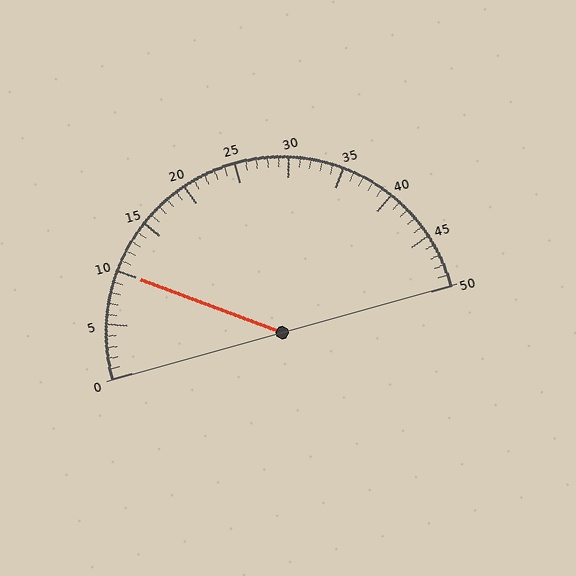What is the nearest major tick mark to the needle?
The nearest major tick mark is 10.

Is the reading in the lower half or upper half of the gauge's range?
The reading is in the lower half of the range (0 to 50).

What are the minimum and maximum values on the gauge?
The gauge ranges from 0 to 50.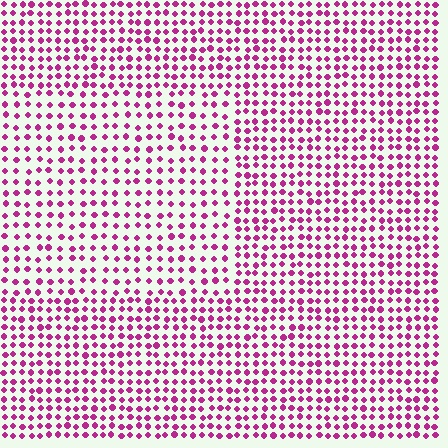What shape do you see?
I see a rectangle.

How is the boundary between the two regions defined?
The boundary is defined by a change in element density (approximately 1.5x ratio). All elements are the same color, size, and shape.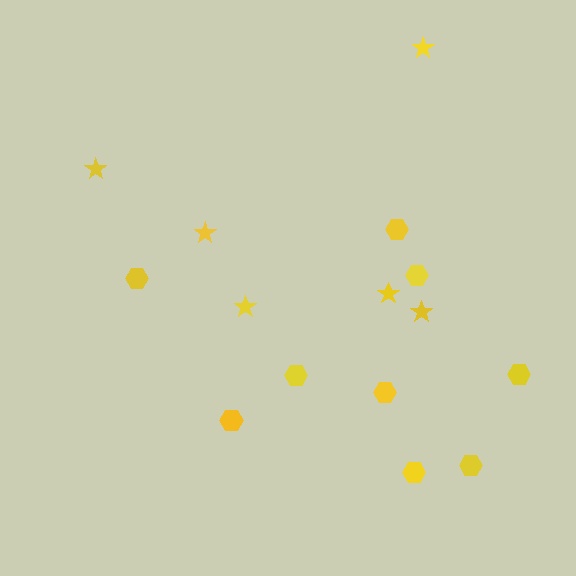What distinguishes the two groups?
There are 2 groups: one group of stars (6) and one group of hexagons (9).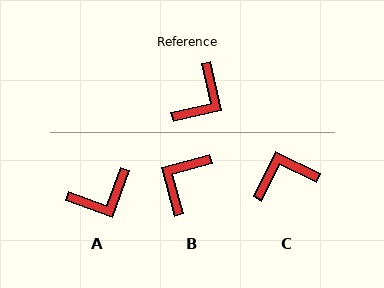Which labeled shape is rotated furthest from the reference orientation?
B, about 177 degrees away.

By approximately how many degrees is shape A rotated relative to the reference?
Approximately 33 degrees clockwise.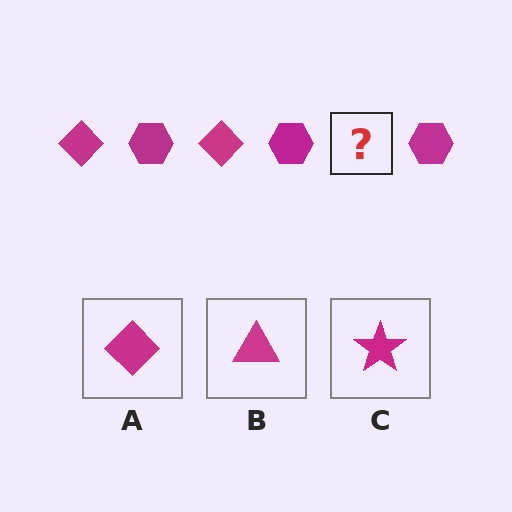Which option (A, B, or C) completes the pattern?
A.